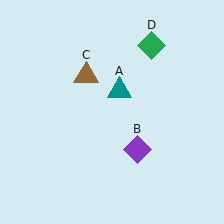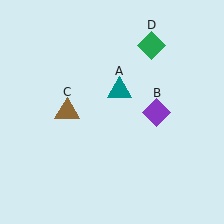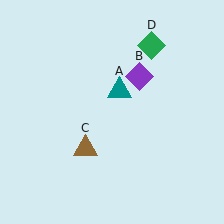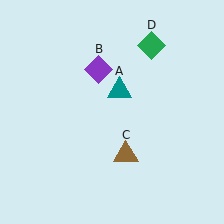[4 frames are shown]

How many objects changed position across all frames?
2 objects changed position: purple diamond (object B), brown triangle (object C).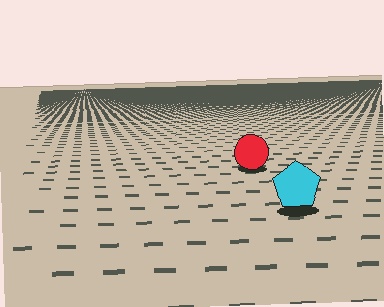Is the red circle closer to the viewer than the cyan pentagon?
No. The cyan pentagon is closer — you can tell from the texture gradient: the ground texture is coarser near it.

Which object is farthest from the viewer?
The red circle is farthest from the viewer. It appears smaller and the ground texture around it is denser.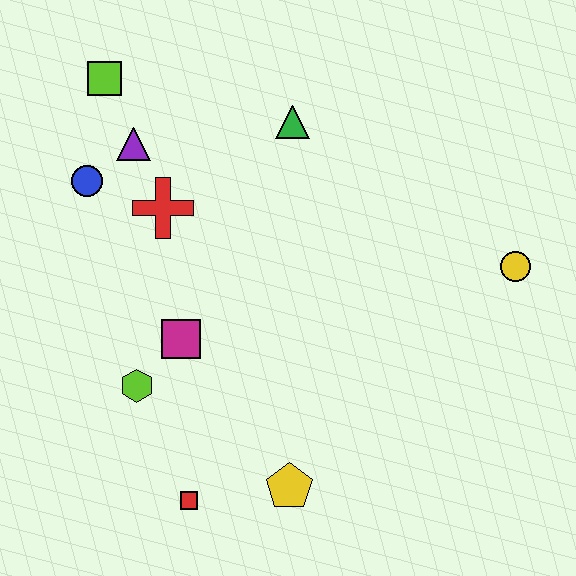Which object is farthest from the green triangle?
The red square is farthest from the green triangle.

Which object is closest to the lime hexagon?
The magenta square is closest to the lime hexagon.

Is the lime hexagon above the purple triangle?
No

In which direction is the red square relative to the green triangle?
The red square is below the green triangle.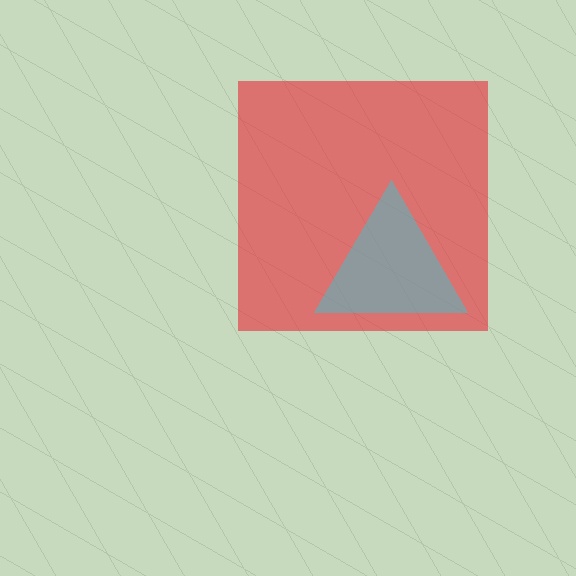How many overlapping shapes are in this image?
There are 2 overlapping shapes in the image.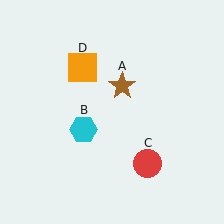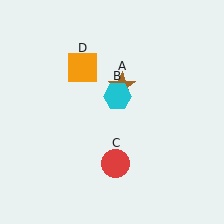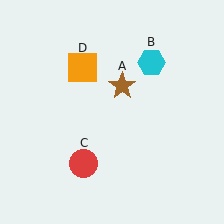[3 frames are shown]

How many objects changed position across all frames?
2 objects changed position: cyan hexagon (object B), red circle (object C).